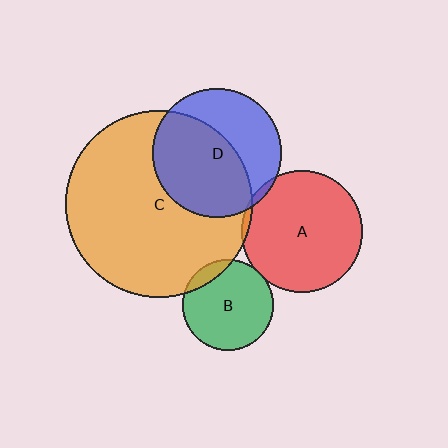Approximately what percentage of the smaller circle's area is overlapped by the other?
Approximately 5%.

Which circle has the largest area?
Circle C (orange).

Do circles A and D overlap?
Yes.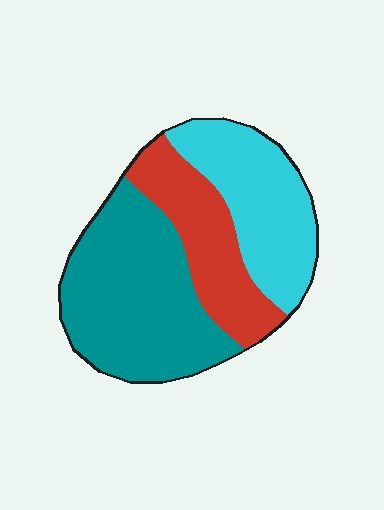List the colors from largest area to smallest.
From largest to smallest: teal, cyan, red.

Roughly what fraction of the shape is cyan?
Cyan covers about 30% of the shape.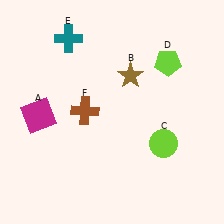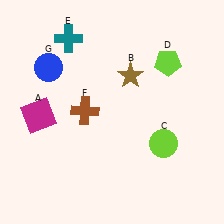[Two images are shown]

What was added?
A blue circle (G) was added in Image 2.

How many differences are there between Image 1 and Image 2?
There is 1 difference between the two images.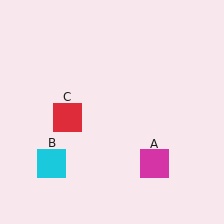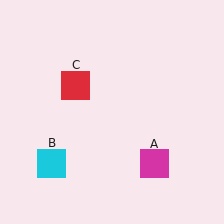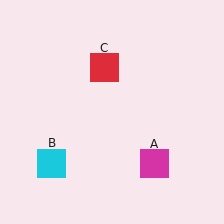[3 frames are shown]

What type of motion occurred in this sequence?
The red square (object C) rotated clockwise around the center of the scene.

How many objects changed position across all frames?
1 object changed position: red square (object C).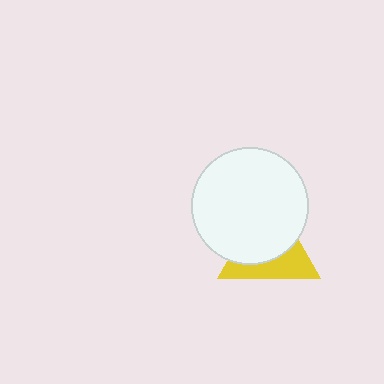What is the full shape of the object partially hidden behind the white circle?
The partially hidden object is a yellow triangle.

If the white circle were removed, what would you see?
You would see the complete yellow triangle.